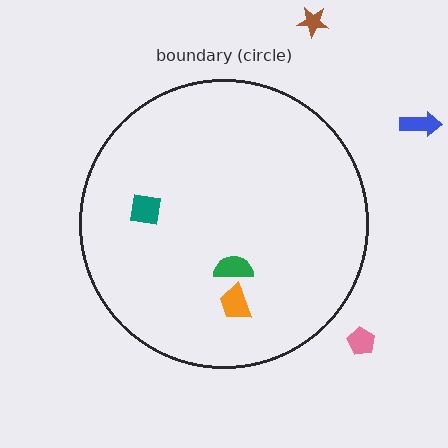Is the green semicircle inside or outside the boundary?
Inside.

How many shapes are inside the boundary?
3 inside, 3 outside.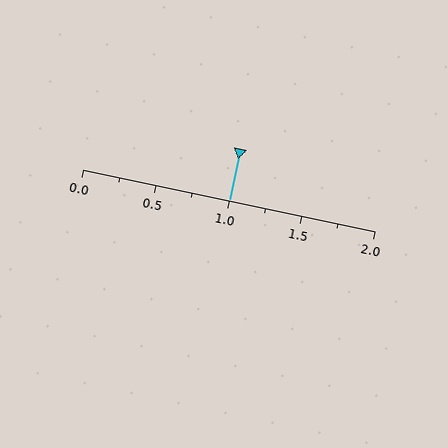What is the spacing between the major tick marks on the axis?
The major ticks are spaced 0.5 apart.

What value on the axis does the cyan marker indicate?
The marker indicates approximately 1.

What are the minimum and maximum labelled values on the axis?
The axis runs from 0.0 to 2.0.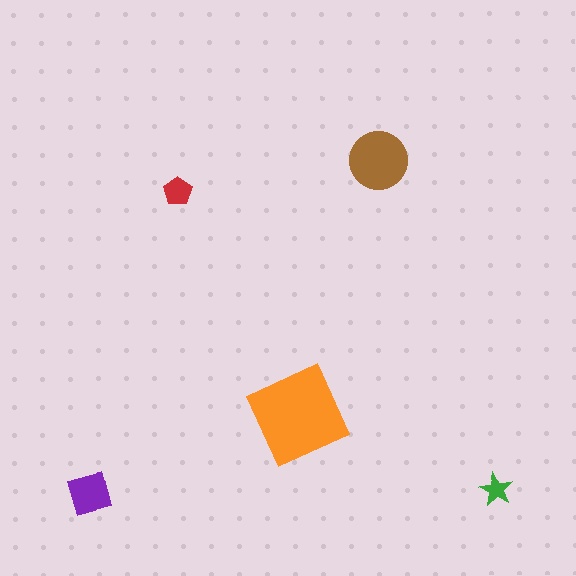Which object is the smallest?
The green star.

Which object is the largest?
The orange diamond.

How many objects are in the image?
There are 5 objects in the image.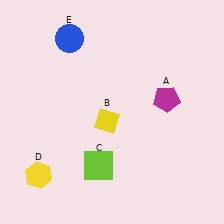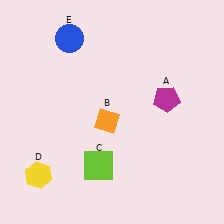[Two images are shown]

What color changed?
The diamond (B) changed from yellow in Image 1 to orange in Image 2.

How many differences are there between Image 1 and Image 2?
There is 1 difference between the two images.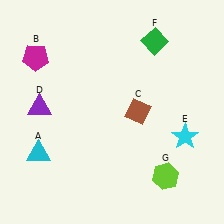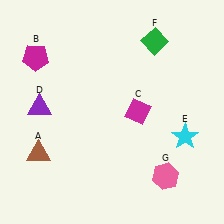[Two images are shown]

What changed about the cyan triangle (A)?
In Image 1, A is cyan. In Image 2, it changed to brown.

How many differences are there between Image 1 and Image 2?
There are 3 differences between the two images.